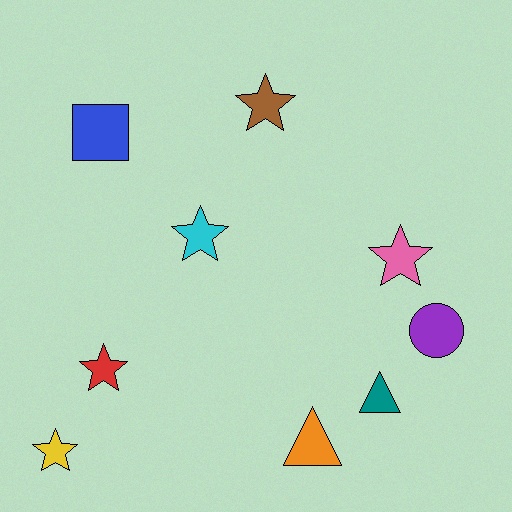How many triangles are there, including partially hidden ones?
There are 2 triangles.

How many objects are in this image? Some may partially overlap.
There are 9 objects.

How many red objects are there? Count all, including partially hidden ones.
There is 1 red object.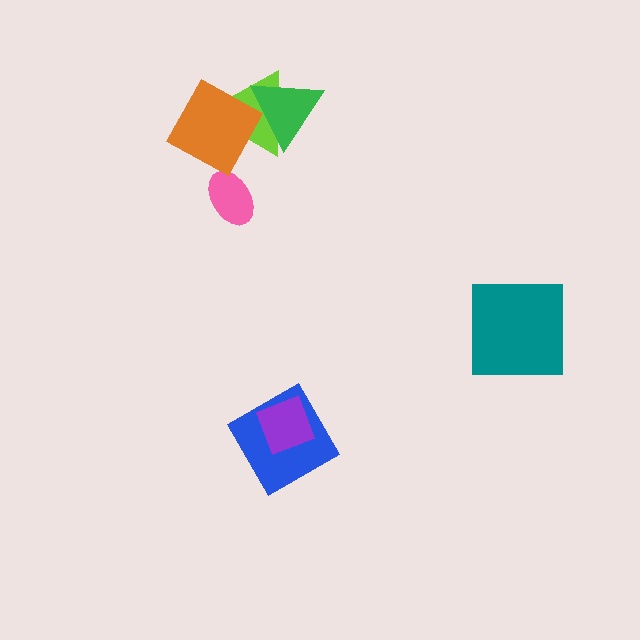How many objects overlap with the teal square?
0 objects overlap with the teal square.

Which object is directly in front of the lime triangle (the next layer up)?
The orange square is directly in front of the lime triangle.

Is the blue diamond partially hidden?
Yes, it is partially covered by another shape.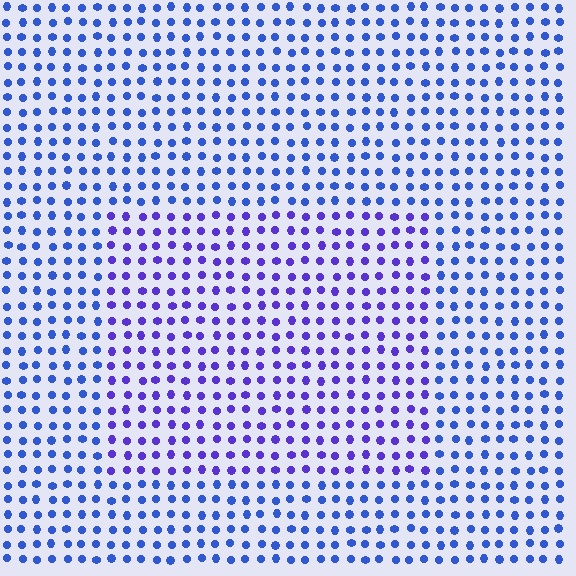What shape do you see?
I see a rectangle.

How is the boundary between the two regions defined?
The boundary is defined purely by a slight shift in hue (about 30 degrees). Spacing, size, and orientation are identical on both sides.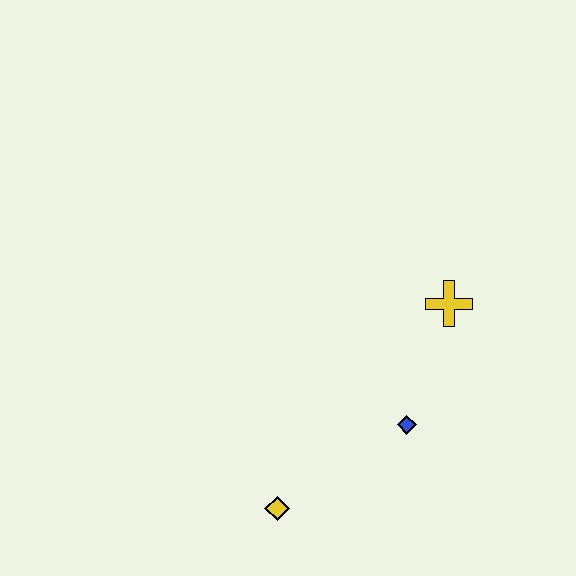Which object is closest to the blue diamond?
The yellow cross is closest to the blue diamond.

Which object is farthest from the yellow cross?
The yellow diamond is farthest from the yellow cross.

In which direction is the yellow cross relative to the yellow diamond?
The yellow cross is above the yellow diamond.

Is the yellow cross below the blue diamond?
No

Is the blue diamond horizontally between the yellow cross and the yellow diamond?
Yes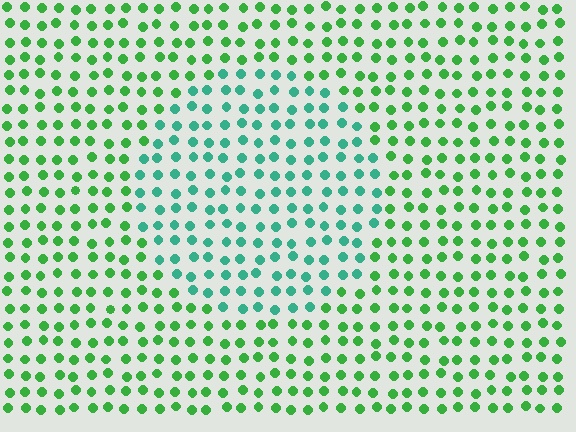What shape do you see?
I see a circle.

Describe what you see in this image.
The image is filled with small green elements in a uniform arrangement. A circle-shaped region is visible where the elements are tinted to a slightly different hue, forming a subtle color boundary.